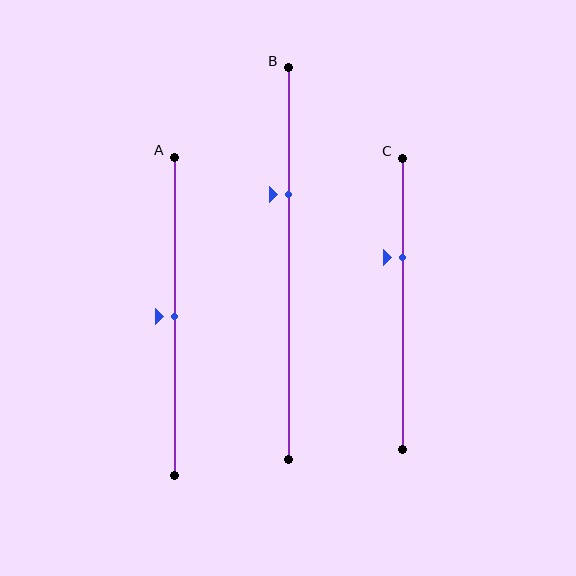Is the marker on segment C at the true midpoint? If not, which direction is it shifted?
No, the marker on segment C is shifted upward by about 16% of the segment length.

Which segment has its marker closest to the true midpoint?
Segment A has its marker closest to the true midpoint.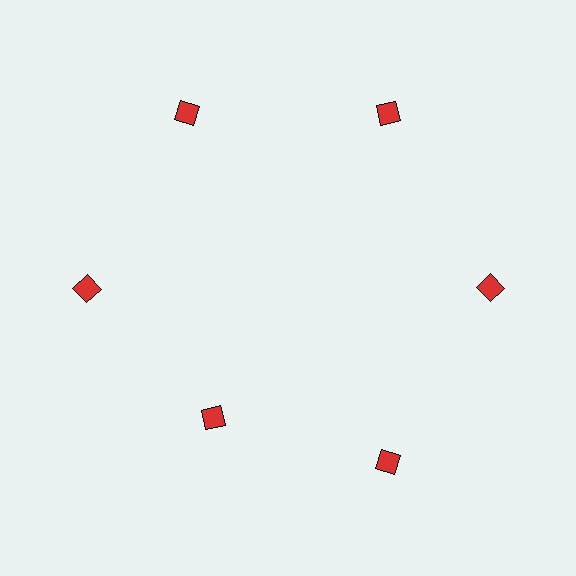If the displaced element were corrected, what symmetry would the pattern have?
It would have 6-fold rotational symmetry — the pattern would map onto itself every 60 degrees.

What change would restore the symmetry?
The symmetry would be restored by moving it outward, back onto the ring so that all 6 squares sit at equal angles and equal distance from the center.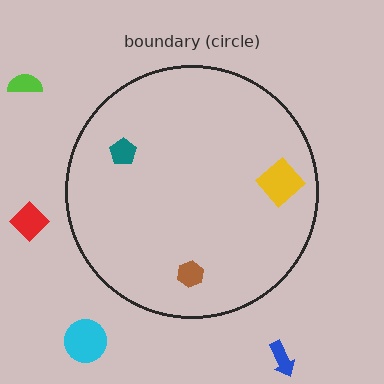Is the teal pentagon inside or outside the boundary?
Inside.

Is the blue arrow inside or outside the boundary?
Outside.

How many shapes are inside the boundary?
3 inside, 4 outside.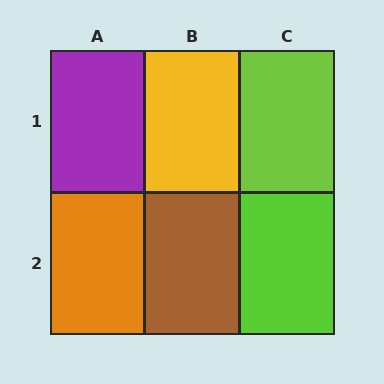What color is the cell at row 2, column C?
Lime.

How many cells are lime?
2 cells are lime.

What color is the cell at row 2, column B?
Brown.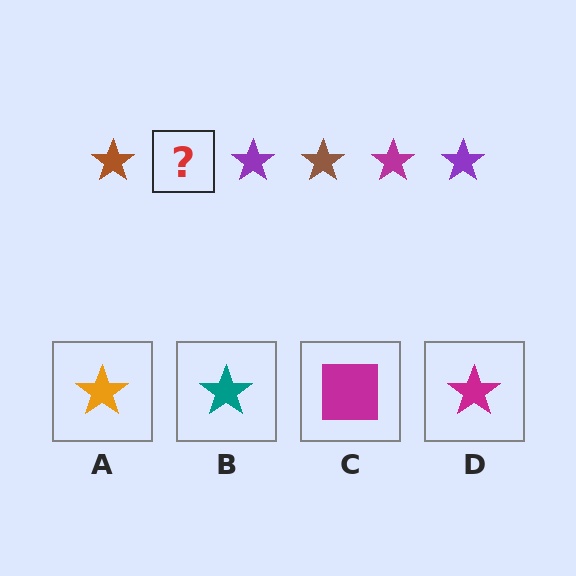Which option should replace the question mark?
Option D.